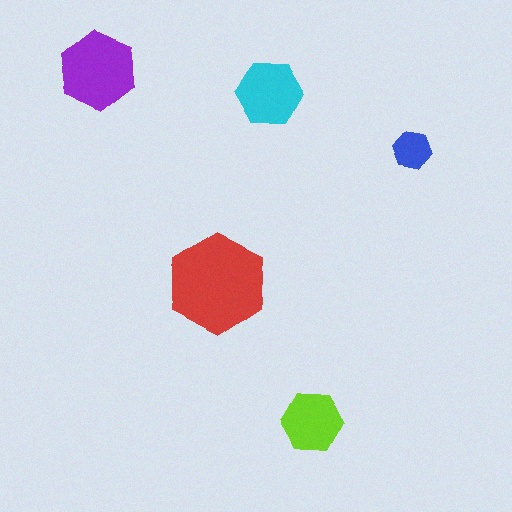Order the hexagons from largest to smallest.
the red one, the purple one, the cyan one, the lime one, the blue one.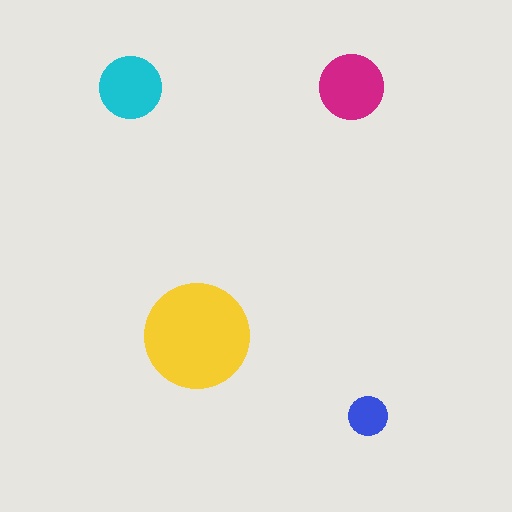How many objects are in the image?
There are 4 objects in the image.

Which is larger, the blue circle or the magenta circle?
The magenta one.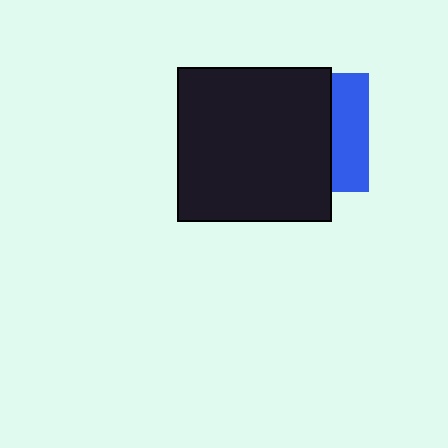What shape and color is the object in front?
The object in front is a black square.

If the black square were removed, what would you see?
You would see the complete blue square.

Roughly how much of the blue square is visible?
A small part of it is visible (roughly 32%).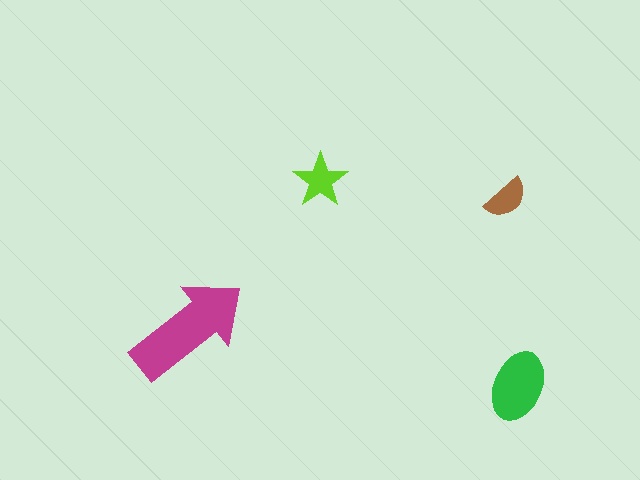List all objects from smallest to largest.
The brown semicircle, the lime star, the green ellipse, the magenta arrow.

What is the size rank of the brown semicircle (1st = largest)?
4th.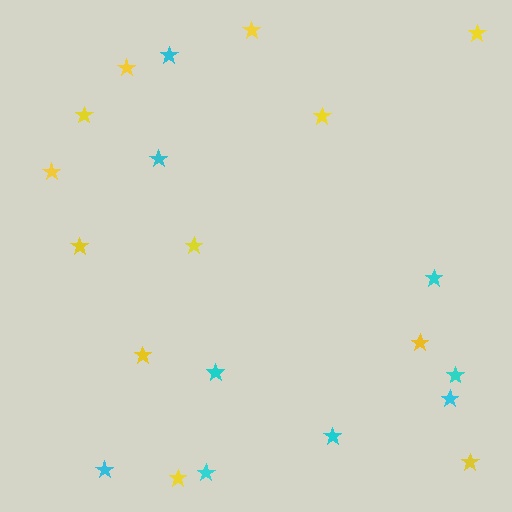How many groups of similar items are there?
There are 2 groups: one group of yellow stars (12) and one group of cyan stars (9).